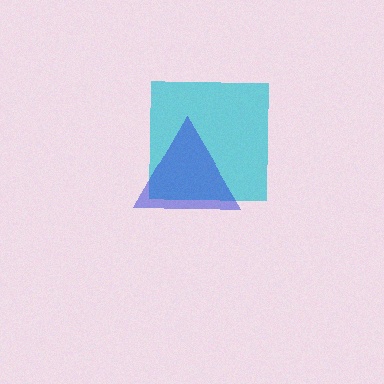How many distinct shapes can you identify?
There are 2 distinct shapes: a cyan square, a blue triangle.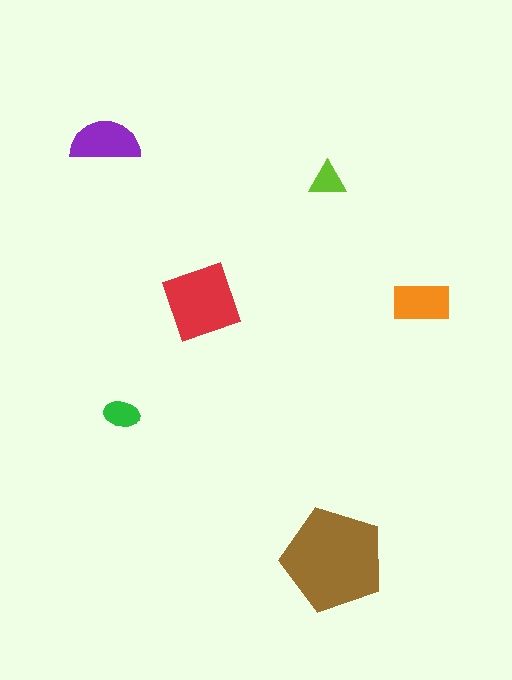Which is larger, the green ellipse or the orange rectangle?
The orange rectangle.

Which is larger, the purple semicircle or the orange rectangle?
The purple semicircle.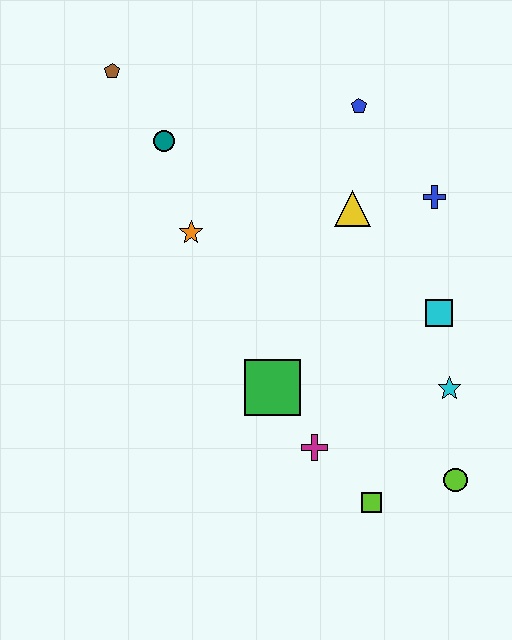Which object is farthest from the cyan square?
The brown pentagon is farthest from the cyan square.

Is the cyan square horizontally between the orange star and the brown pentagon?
No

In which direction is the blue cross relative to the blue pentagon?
The blue cross is below the blue pentagon.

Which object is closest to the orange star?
The teal circle is closest to the orange star.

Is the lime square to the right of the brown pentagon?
Yes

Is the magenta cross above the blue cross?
No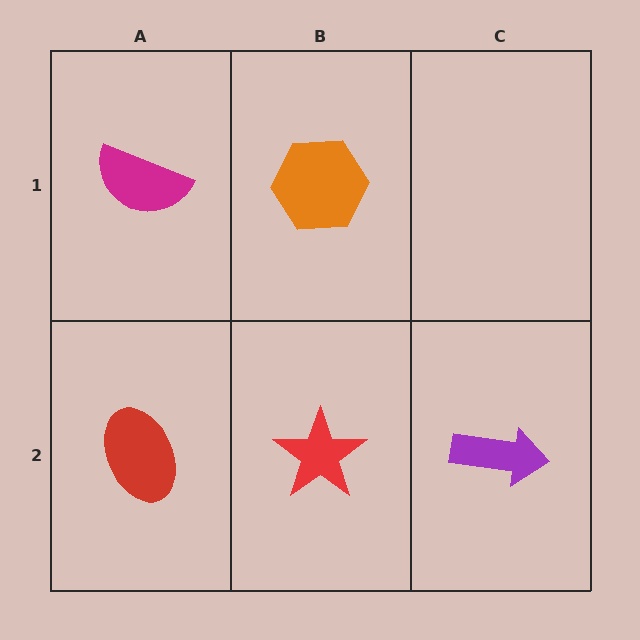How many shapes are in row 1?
2 shapes.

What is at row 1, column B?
An orange hexagon.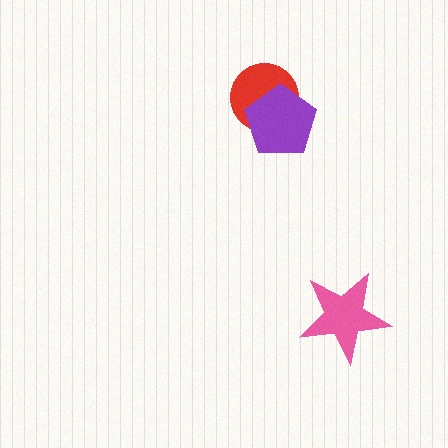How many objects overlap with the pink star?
0 objects overlap with the pink star.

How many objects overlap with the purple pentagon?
1 object overlaps with the purple pentagon.